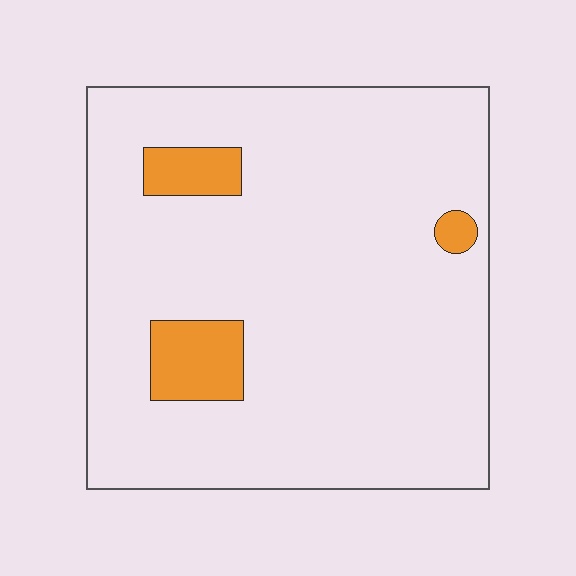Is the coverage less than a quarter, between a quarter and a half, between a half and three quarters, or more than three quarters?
Less than a quarter.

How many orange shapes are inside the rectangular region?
3.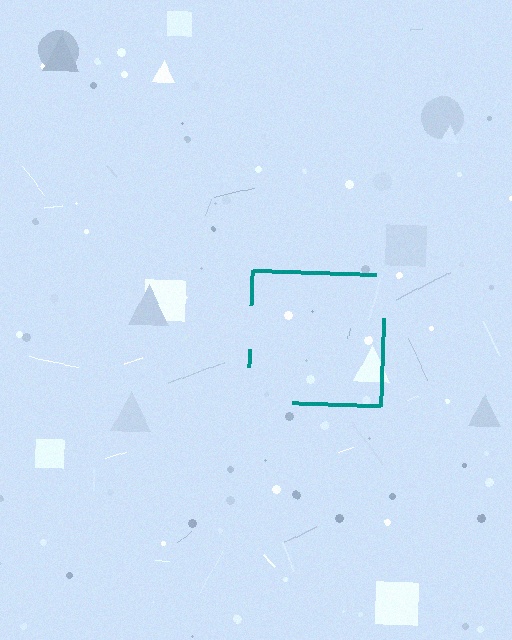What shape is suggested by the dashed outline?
The dashed outline suggests a square.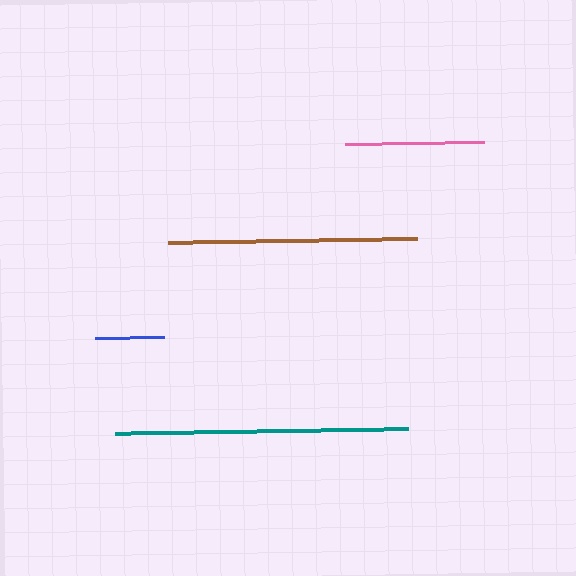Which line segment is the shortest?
The blue line is the shortest at approximately 69 pixels.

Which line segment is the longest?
The teal line is the longest at approximately 293 pixels.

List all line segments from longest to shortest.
From longest to shortest: teal, brown, pink, blue.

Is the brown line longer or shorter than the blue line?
The brown line is longer than the blue line.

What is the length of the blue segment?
The blue segment is approximately 69 pixels long.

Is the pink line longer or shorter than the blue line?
The pink line is longer than the blue line.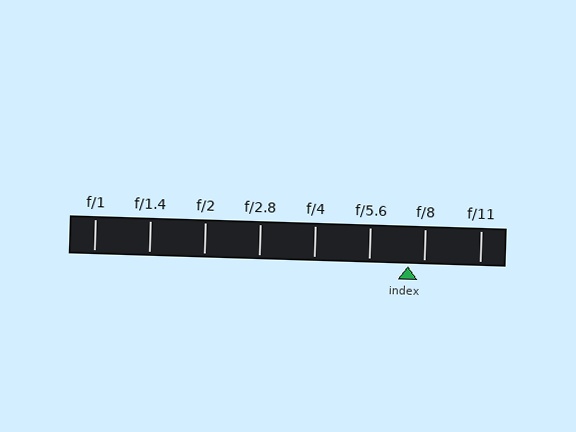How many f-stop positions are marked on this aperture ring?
There are 8 f-stop positions marked.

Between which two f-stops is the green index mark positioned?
The index mark is between f/5.6 and f/8.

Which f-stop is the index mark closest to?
The index mark is closest to f/8.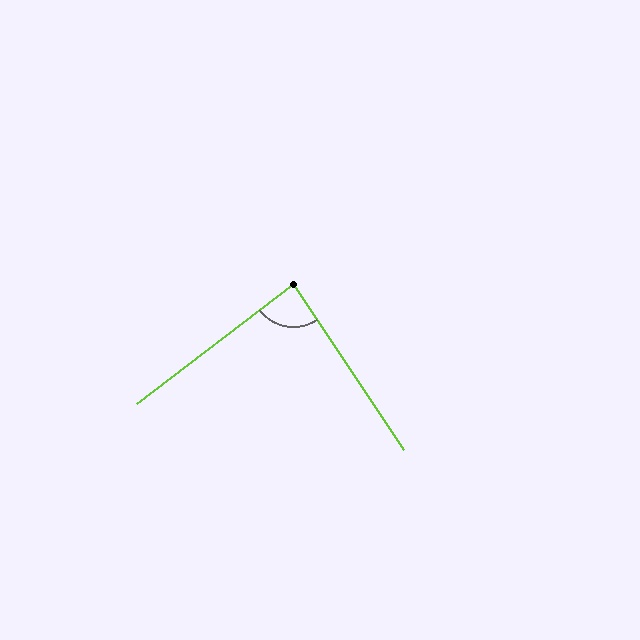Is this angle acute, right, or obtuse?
It is approximately a right angle.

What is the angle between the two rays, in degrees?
Approximately 86 degrees.